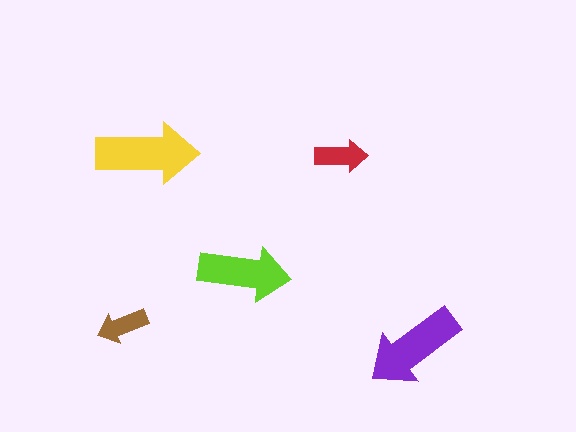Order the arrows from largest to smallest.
the yellow one, the purple one, the lime one, the red one, the brown one.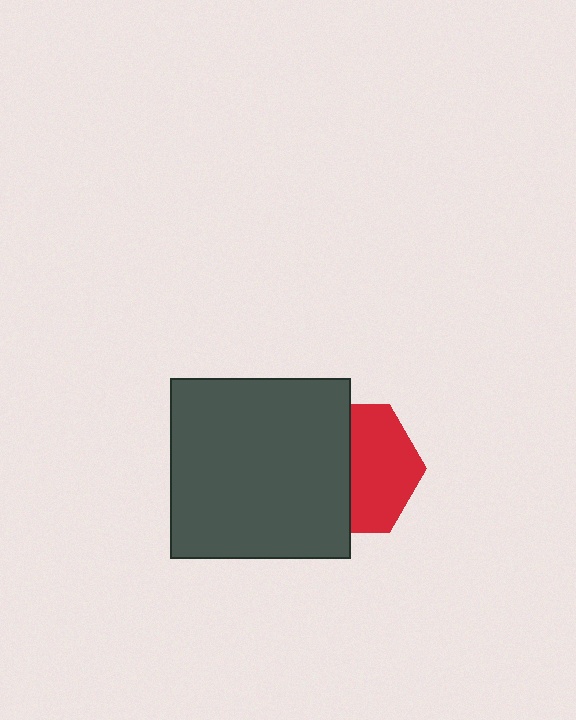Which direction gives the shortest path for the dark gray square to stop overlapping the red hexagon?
Moving left gives the shortest separation.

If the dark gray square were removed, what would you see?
You would see the complete red hexagon.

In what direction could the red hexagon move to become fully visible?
The red hexagon could move right. That would shift it out from behind the dark gray square entirely.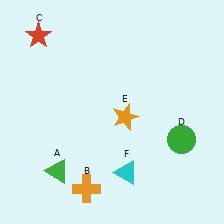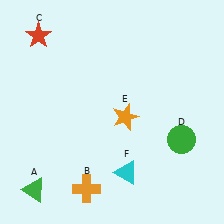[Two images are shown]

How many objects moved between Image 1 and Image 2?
1 object moved between the two images.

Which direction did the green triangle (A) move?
The green triangle (A) moved left.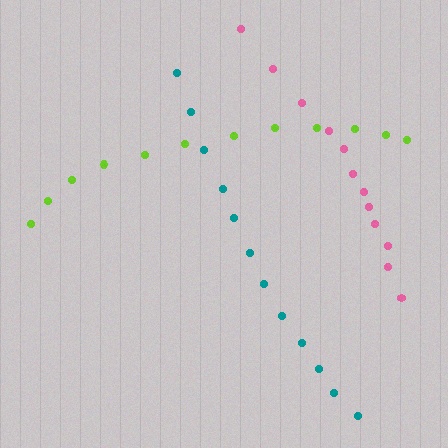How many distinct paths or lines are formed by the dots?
There are 3 distinct paths.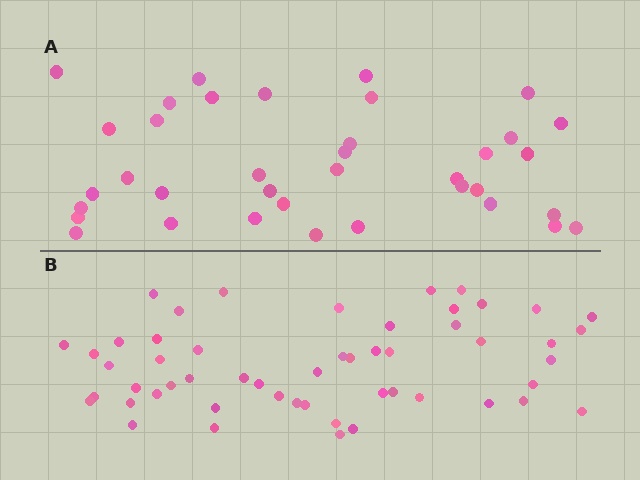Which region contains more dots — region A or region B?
Region B (the bottom region) has more dots.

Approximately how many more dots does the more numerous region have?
Region B has approximately 15 more dots than region A.